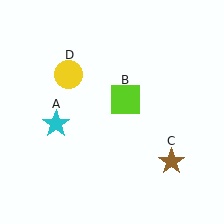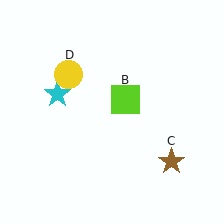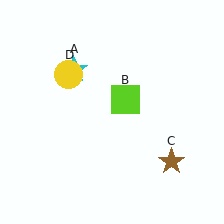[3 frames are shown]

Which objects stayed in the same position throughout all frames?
Lime square (object B) and brown star (object C) and yellow circle (object D) remained stationary.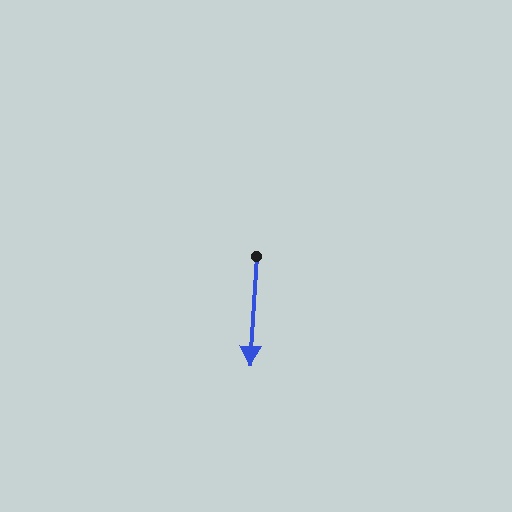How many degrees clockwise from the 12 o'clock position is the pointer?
Approximately 183 degrees.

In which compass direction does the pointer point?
South.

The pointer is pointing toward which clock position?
Roughly 6 o'clock.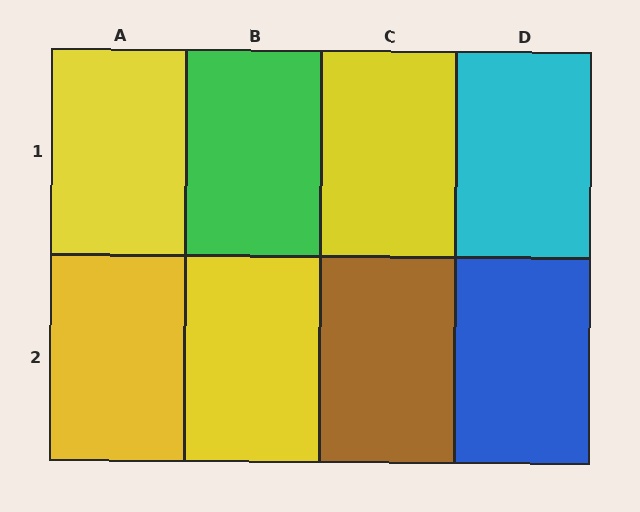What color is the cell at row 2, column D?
Blue.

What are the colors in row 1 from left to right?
Yellow, green, yellow, cyan.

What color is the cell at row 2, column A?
Yellow.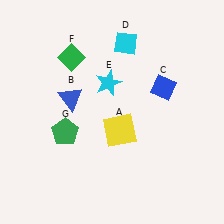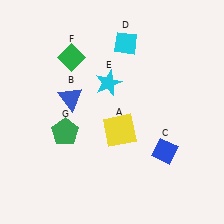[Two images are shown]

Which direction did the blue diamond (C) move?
The blue diamond (C) moved down.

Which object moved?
The blue diamond (C) moved down.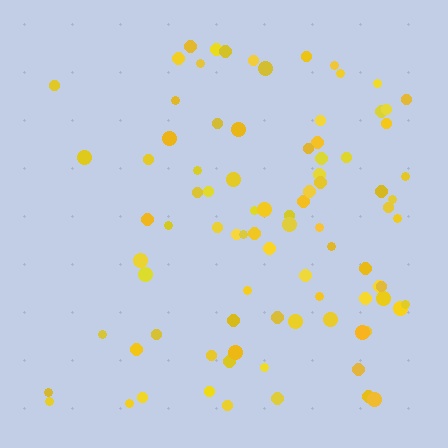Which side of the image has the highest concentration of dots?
The right.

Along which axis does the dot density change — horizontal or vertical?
Horizontal.